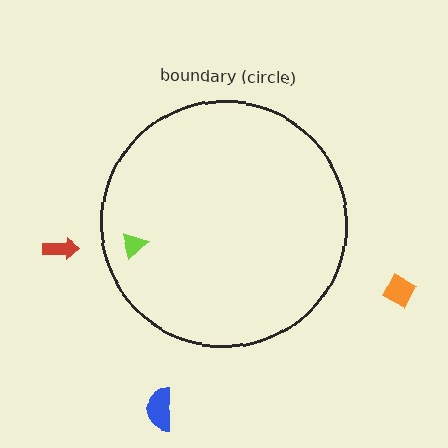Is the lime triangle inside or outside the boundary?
Inside.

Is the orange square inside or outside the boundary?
Outside.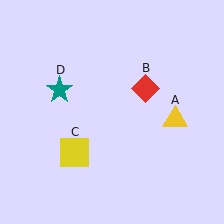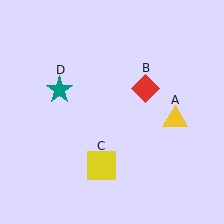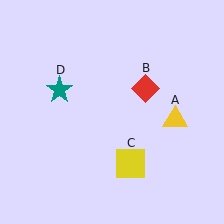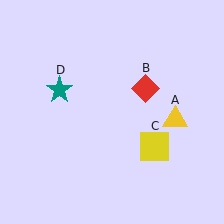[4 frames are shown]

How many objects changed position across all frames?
1 object changed position: yellow square (object C).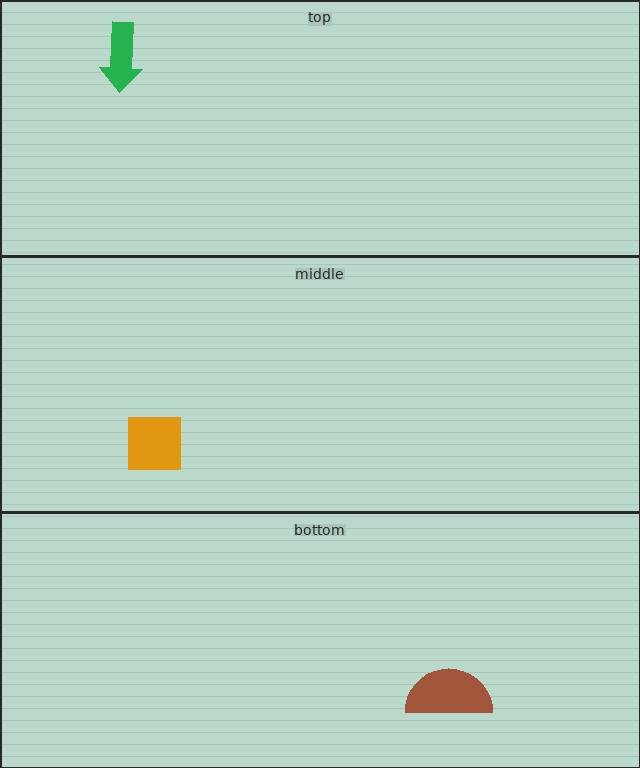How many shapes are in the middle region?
1.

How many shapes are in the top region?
1.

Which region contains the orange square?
The middle region.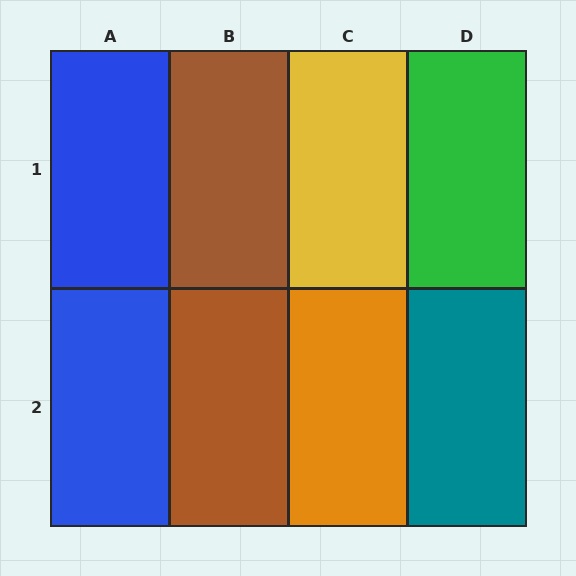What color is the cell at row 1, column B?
Brown.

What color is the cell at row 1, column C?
Yellow.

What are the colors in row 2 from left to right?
Blue, brown, orange, teal.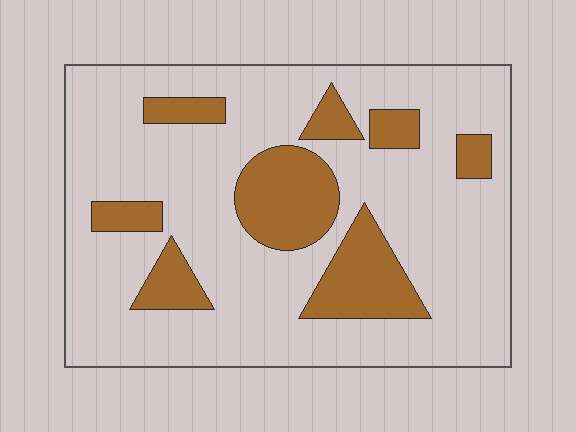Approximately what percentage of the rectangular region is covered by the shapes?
Approximately 20%.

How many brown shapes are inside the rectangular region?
8.